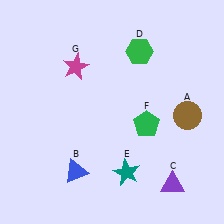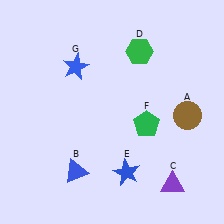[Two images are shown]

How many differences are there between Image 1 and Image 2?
There are 2 differences between the two images.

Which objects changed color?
E changed from teal to blue. G changed from magenta to blue.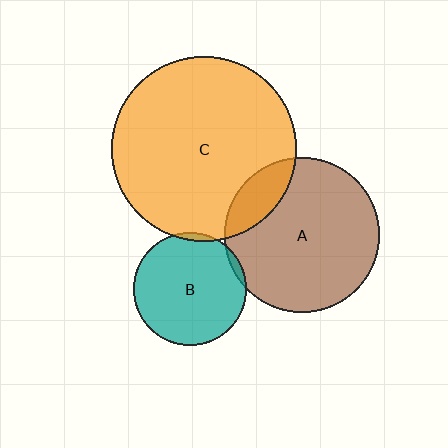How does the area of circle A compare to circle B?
Approximately 1.9 times.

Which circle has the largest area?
Circle C (orange).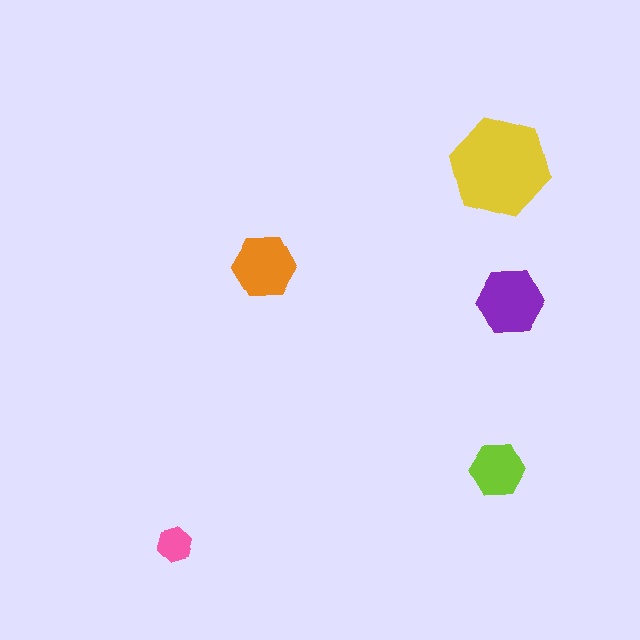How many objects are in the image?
There are 5 objects in the image.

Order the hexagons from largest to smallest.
the yellow one, the purple one, the orange one, the lime one, the pink one.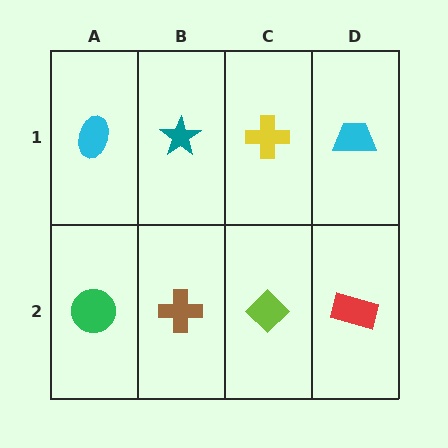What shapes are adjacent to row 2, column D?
A cyan trapezoid (row 1, column D), a lime diamond (row 2, column C).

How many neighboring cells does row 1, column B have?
3.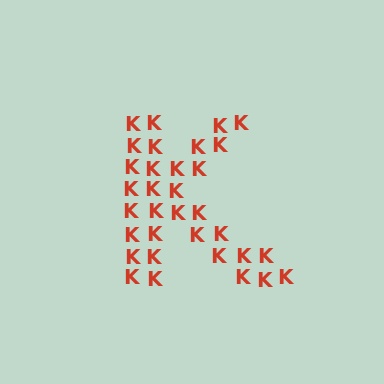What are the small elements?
The small elements are letter K's.